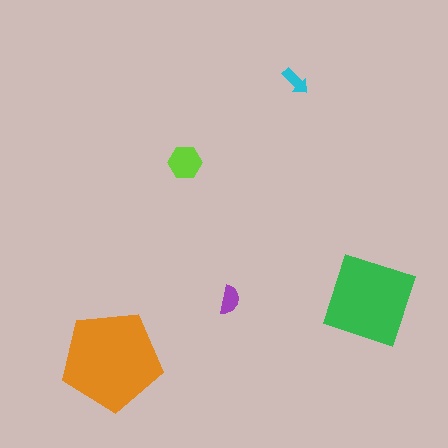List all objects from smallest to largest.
The cyan arrow, the purple semicircle, the lime hexagon, the green diamond, the orange pentagon.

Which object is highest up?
The cyan arrow is topmost.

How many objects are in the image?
There are 5 objects in the image.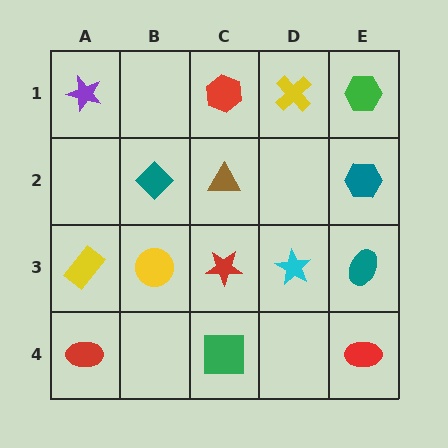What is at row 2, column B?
A teal diamond.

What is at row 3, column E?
A teal ellipse.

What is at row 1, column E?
A green hexagon.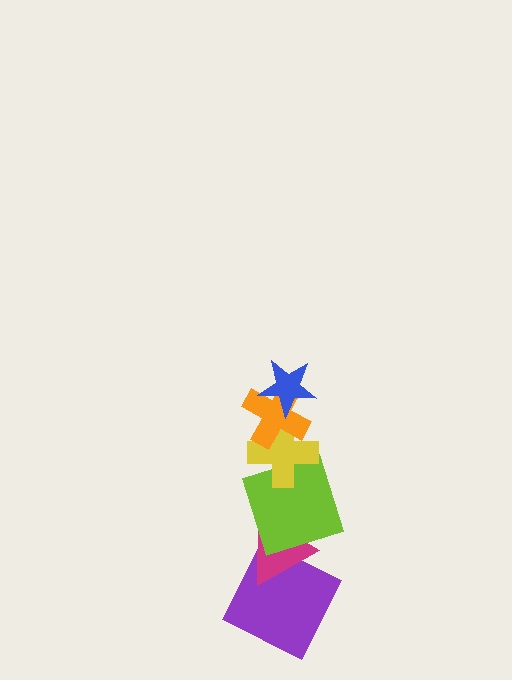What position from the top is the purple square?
The purple square is 6th from the top.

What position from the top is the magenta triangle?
The magenta triangle is 5th from the top.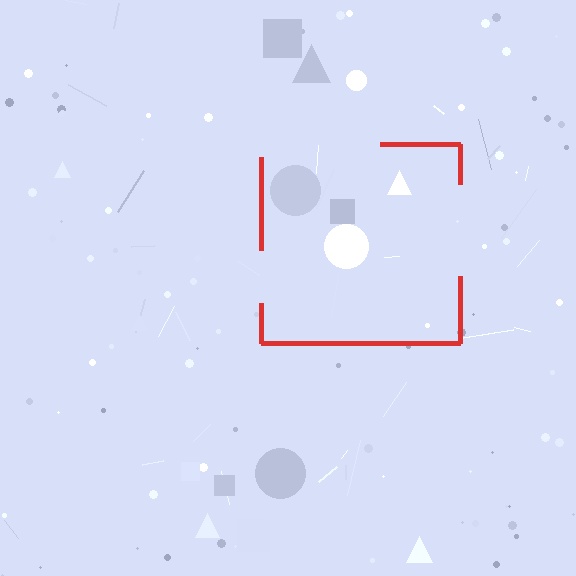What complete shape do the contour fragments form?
The contour fragments form a square.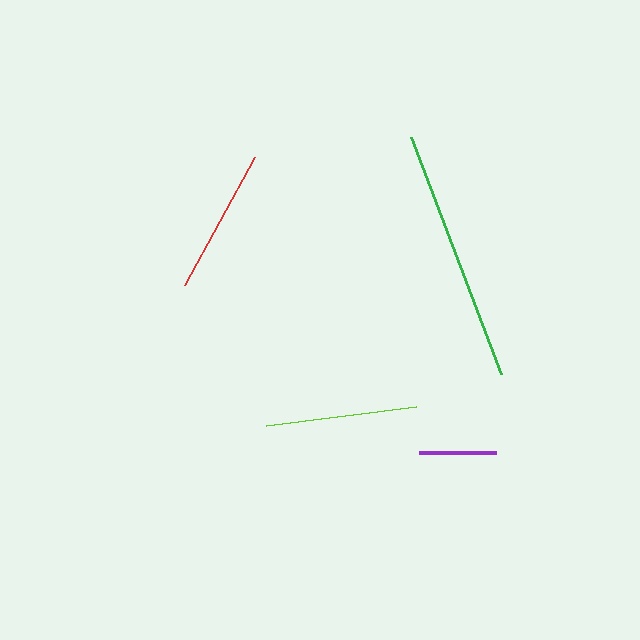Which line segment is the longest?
The green line is the longest at approximately 254 pixels.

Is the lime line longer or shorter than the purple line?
The lime line is longer than the purple line.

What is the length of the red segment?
The red segment is approximately 146 pixels long.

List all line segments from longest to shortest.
From longest to shortest: green, lime, red, purple.